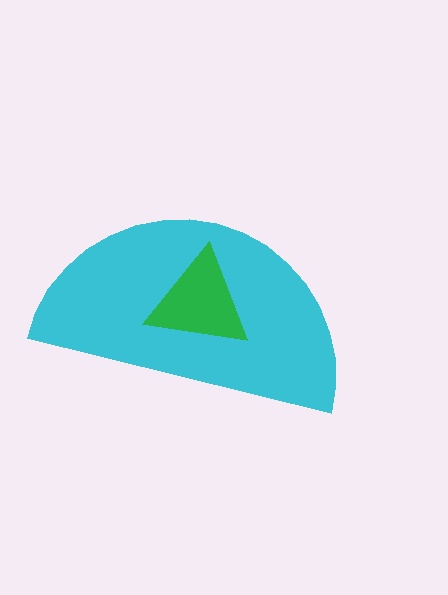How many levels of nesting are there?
2.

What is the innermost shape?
The green triangle.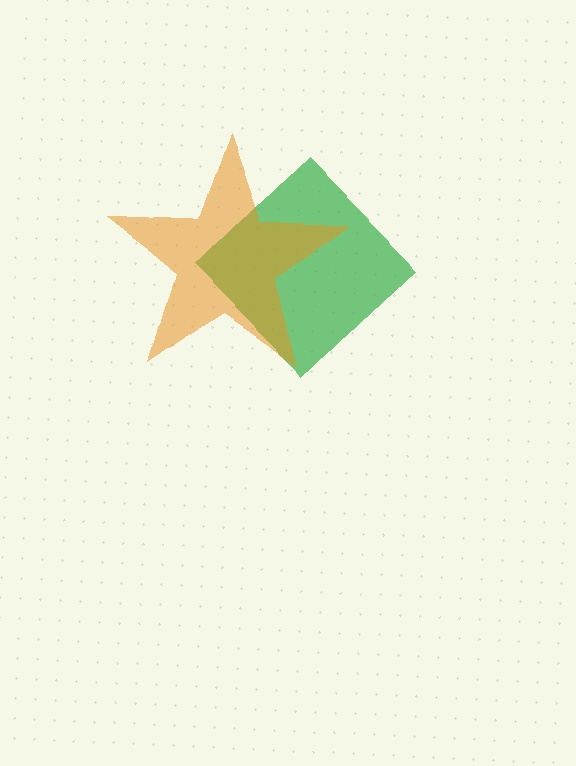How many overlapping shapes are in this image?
There are 2 overlapping shapes in the image.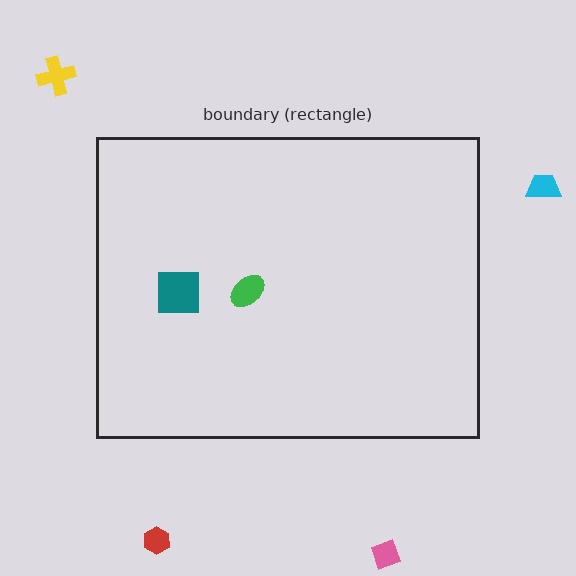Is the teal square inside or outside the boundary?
Inside.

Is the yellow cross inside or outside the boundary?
Outside.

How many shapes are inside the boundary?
2 inside, 4 outside.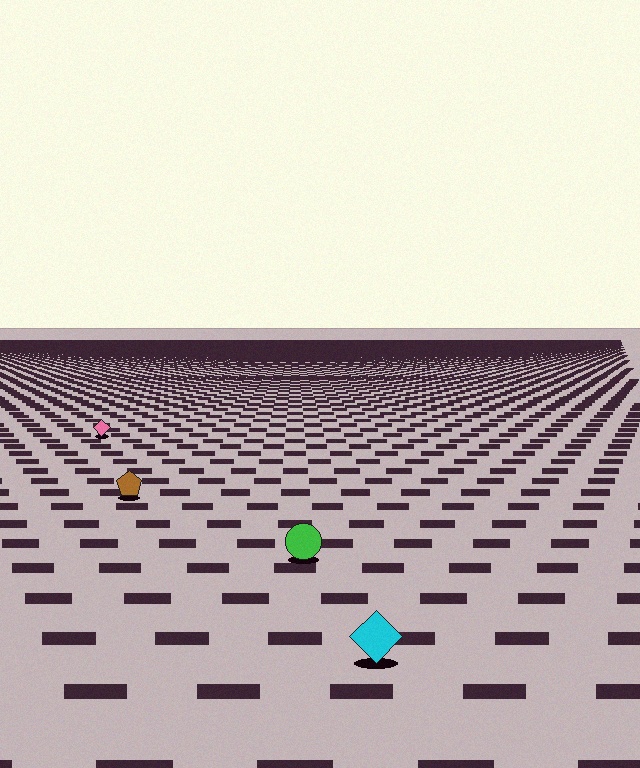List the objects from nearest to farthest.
From nearest to farthest: the cyan diamond, the green circle, the brown pentagon, the pink diamond.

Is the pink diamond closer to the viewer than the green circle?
No. The green circle is closer — you can tell from the texture gradient: the ground texture is coarser near it.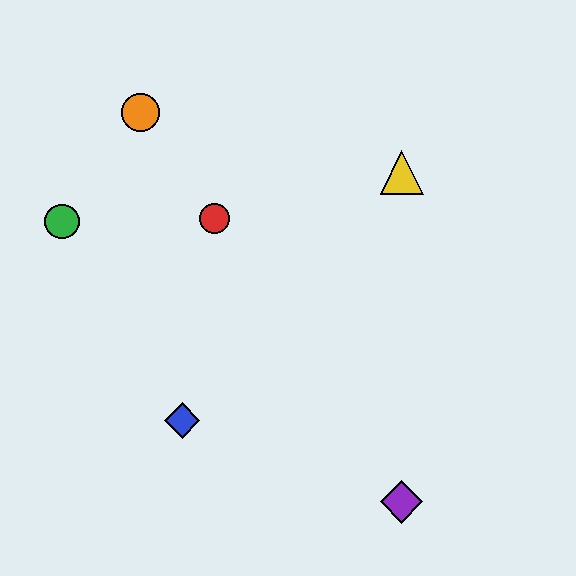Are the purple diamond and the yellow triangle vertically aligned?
Yes, both are at x≈402.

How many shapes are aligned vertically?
2 shapes (the yellow triangle, the purple diamond) are aligned vertically.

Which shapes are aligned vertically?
The yellow triangle, the purple diamond are aligned vertically.